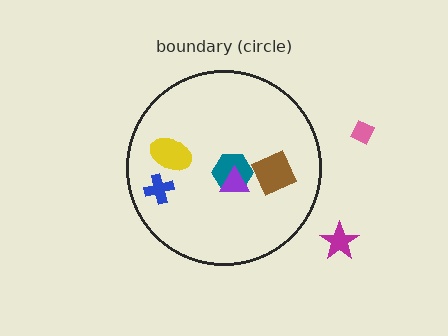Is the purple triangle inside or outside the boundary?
Inside.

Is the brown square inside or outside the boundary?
Inside.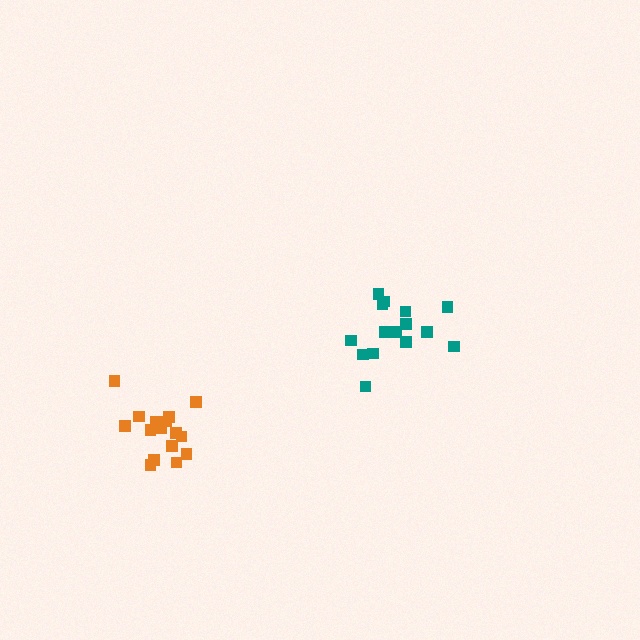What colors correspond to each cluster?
The clusters are colored: orange, teal.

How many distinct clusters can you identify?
There are 2 distinct clusters.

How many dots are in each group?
Group 1: 18 dots, Group 2: 15 dots (33 total).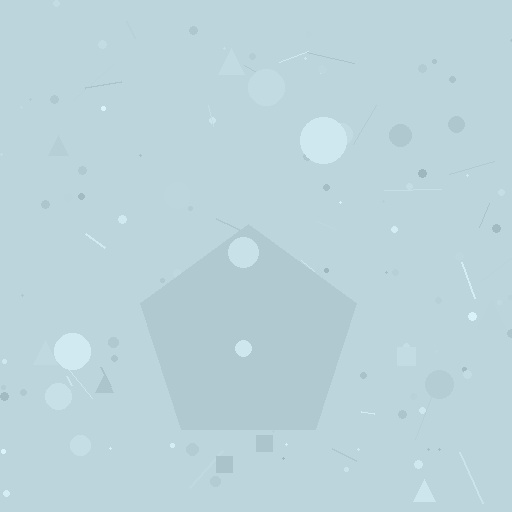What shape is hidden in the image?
A pentagon is hidden in the image.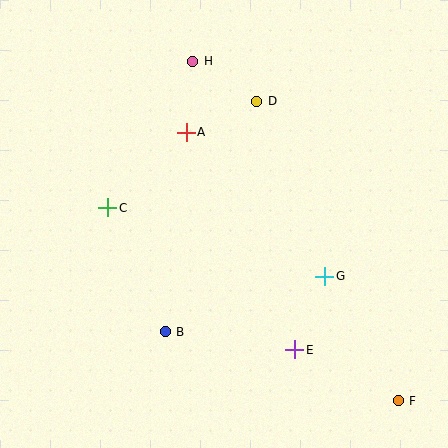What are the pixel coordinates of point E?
Point E is at (295, 350).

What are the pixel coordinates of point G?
Point G is at (325, 276).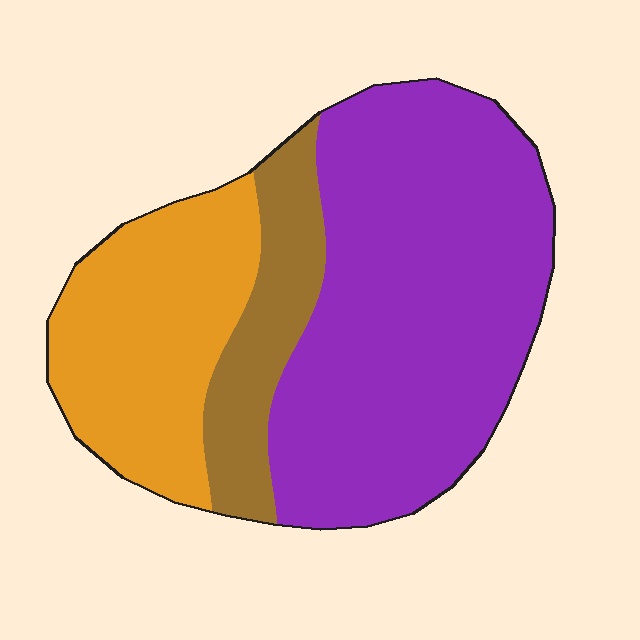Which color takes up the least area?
Brown, at roughly 15%.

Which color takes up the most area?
Purple, at roughly 55%.